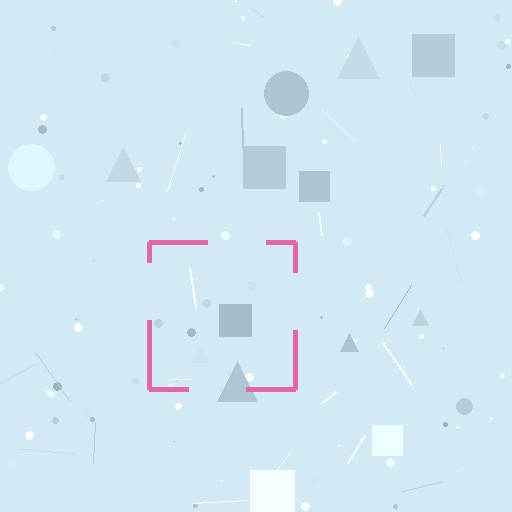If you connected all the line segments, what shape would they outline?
They would outline a square.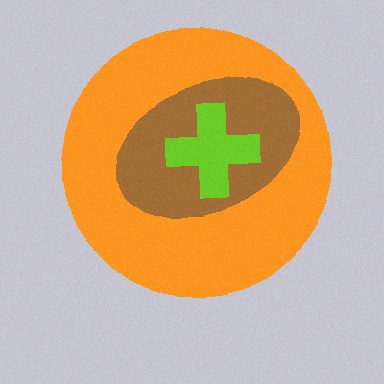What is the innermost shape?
The lime cross.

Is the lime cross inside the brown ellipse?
Yes.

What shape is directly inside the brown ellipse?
The lime cross.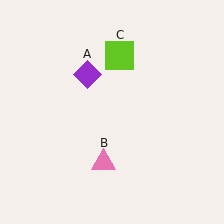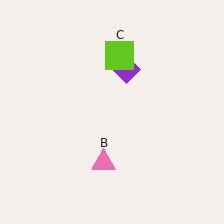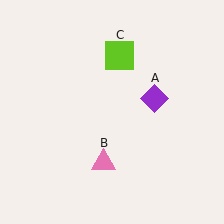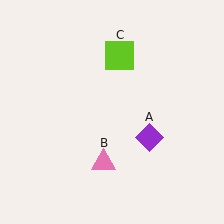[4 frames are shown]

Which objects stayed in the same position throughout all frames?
Pink triangle (object B) and lime square (object C) remained stationary.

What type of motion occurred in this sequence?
The purple diamond (object A) rotated clockwise around the center of the scene.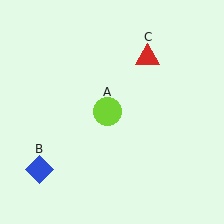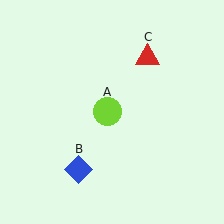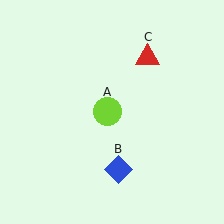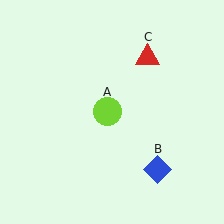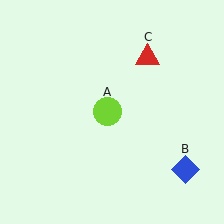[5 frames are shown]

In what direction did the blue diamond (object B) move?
The blue diamond (object B) moved right.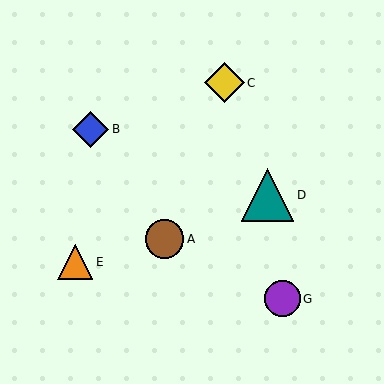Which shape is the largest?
The teal triangle (labeled D) is the largest.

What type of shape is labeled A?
Shape A is a brown circle.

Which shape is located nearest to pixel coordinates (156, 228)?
The brown circle (labeled A) at (165, 239) is nearest to that location.